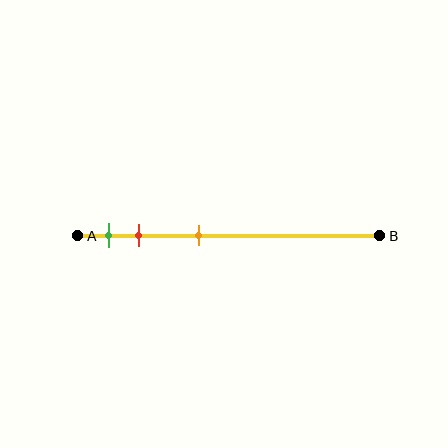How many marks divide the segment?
There are 3 marks dividing the segment.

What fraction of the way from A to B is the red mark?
The red mark is approximately 20% (0.2) of the way from A to B.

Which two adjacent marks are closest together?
The green and red marks are the closest adjacent pair.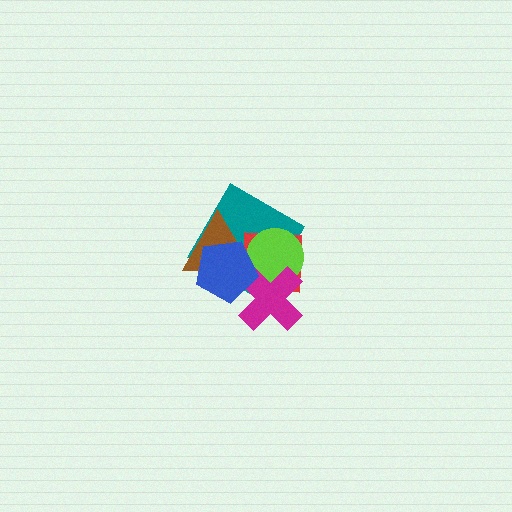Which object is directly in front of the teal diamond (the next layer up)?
The red square is directly in front of the teal diamond.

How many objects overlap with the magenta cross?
4 objects overlap with the magenta cross.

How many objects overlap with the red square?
5 objects overlap with the red square.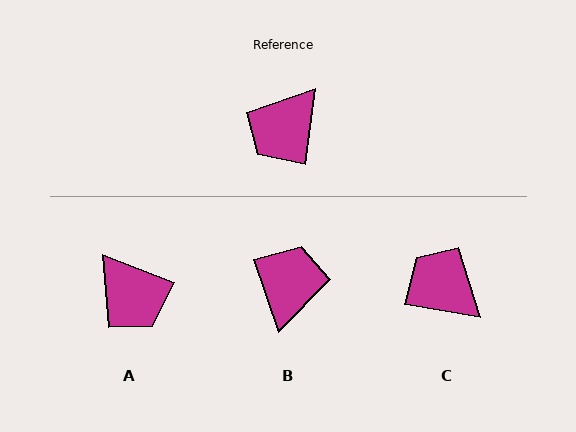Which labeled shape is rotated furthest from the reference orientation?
B, about 153 degrees away.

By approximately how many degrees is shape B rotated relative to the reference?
Approximately 153 degrees clockwise.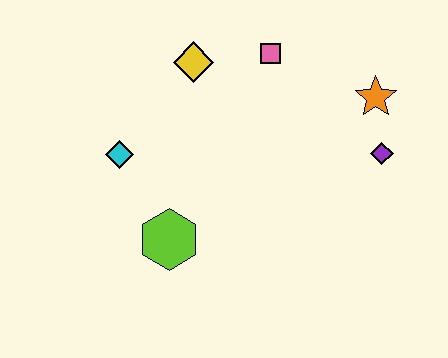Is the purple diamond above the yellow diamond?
No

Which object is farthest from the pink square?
The lime hexagon is farthest from the pink square.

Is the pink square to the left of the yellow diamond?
No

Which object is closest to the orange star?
The purple diamond is closest to the orange star.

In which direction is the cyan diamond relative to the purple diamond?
The cyan diamond is to the left of the purple diamond.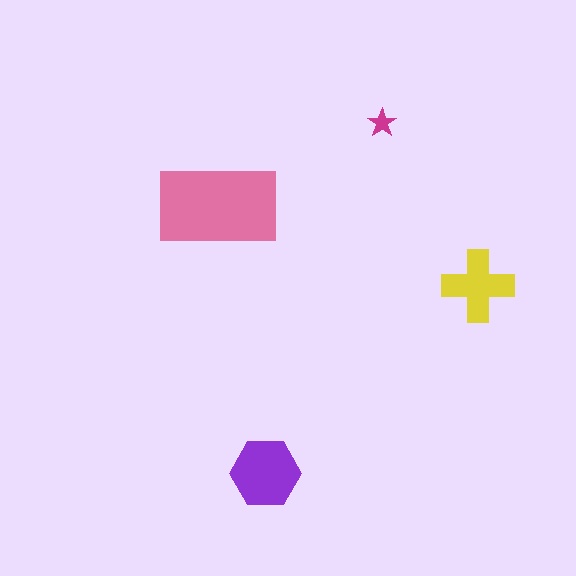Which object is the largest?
The pink rectangle.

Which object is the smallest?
The magenta star.